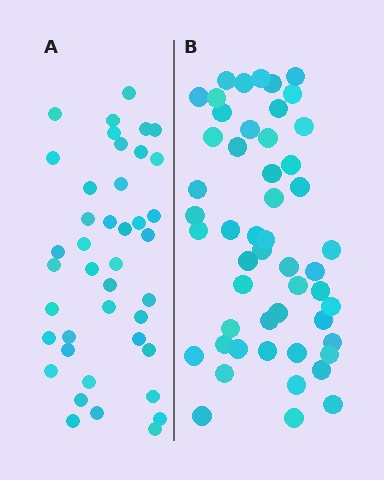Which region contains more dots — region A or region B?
Region B (the right region) has more dots.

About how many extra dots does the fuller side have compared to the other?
Region B has roughly 10 or so more dots than region A.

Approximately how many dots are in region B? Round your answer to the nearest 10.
About 50 dots. (The exact count is 51, which rounds to 50.)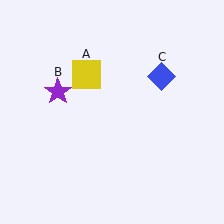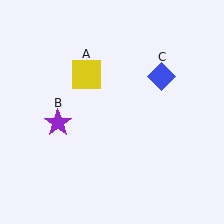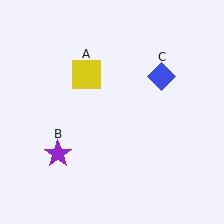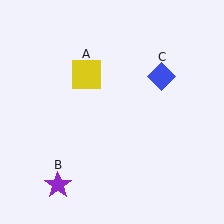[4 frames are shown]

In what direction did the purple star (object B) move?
The purple star (object B) moved down.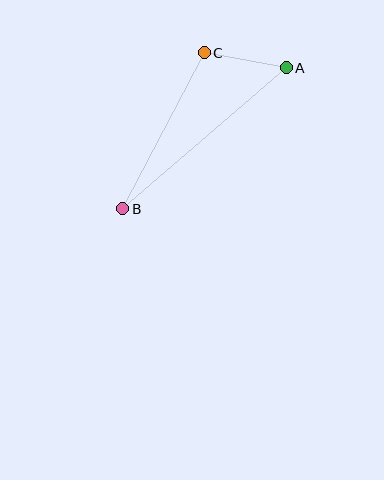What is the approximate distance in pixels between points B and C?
The distance between B and C is approximately 176 pixels.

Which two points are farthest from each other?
Points A and B are farthest from each other.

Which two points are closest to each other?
Points A and C are closest to each other.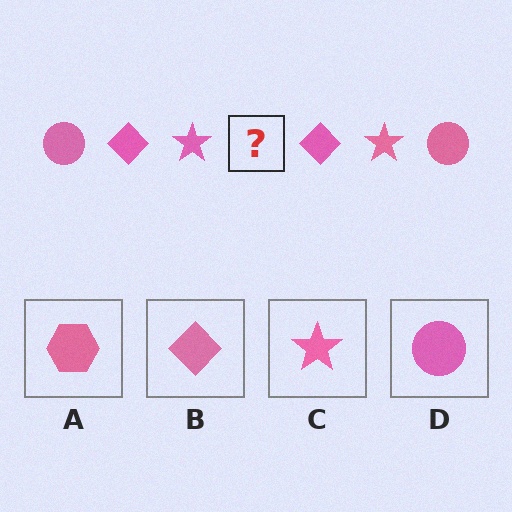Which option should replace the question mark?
Option D.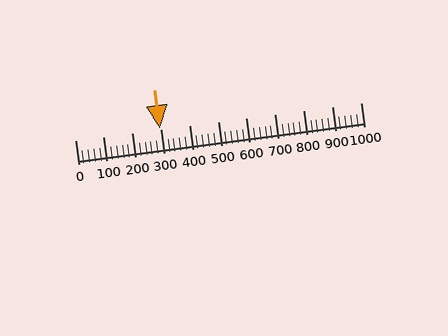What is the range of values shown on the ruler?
The ruler shows values from 0 to 1000.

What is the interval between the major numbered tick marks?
The major tick marks are spaced 100 units apart.